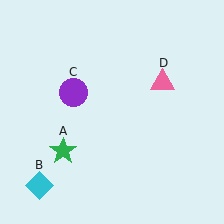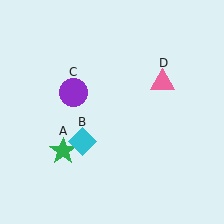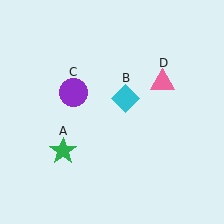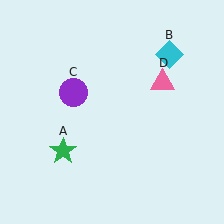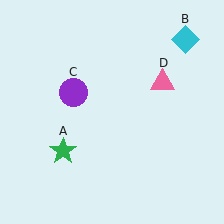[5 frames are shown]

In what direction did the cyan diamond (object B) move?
The cyan diamond (object B) moved up and to the right.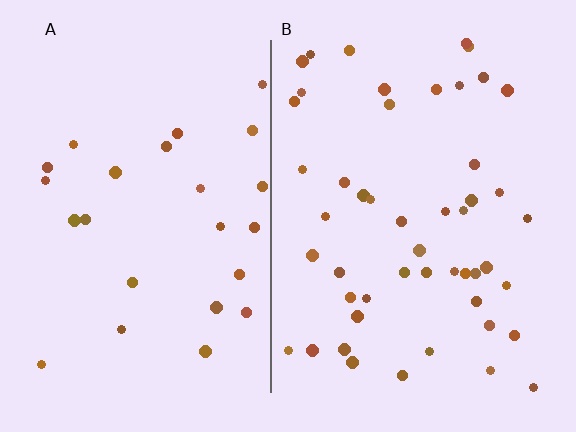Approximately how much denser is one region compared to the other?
Approximately 2.0× — region B over region A.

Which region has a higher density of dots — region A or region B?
B (the right).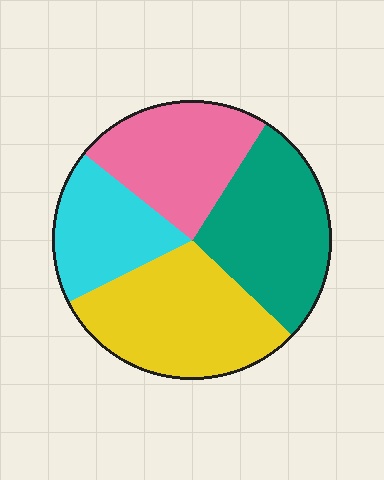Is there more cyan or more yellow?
Yellow.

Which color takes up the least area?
Cyan, at roughly 20%.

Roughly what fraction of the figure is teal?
Teal takes up between a quarter and a half of the figure.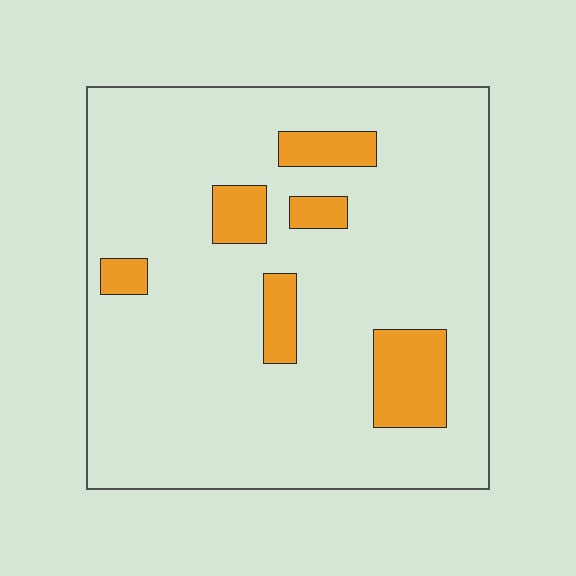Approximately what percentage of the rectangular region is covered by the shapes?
Approximately 15%.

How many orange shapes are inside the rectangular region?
6.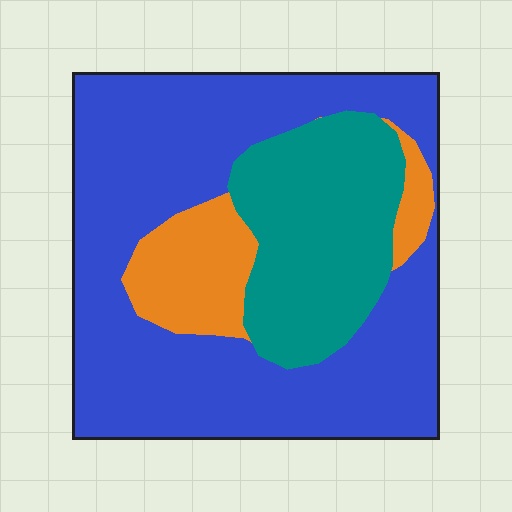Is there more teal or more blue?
Blue.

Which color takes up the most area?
Blue, at roughly 60%.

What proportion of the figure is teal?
Teal covers roughly 25% of the figure.